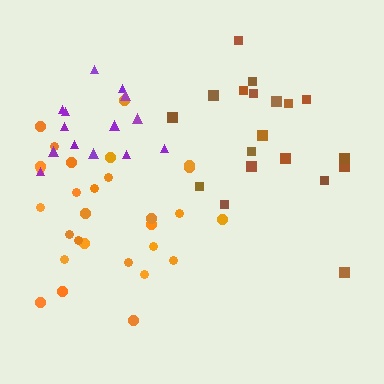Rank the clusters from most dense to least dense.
purple, orange, brown.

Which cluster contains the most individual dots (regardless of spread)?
Orange (29).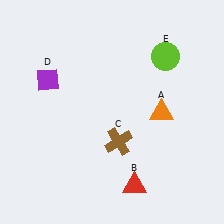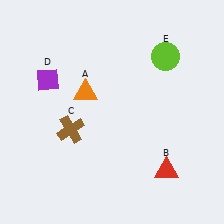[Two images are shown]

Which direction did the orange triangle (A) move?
The orange triangle (A) moved left.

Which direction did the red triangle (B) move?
The red triangle (B) moved right.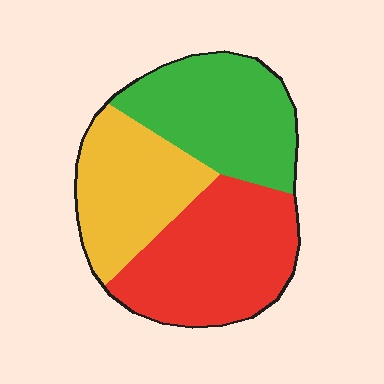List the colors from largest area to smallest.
From largest to smallest: red, green, yellow.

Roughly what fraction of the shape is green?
Green takes up between a sixth and a third of the shape.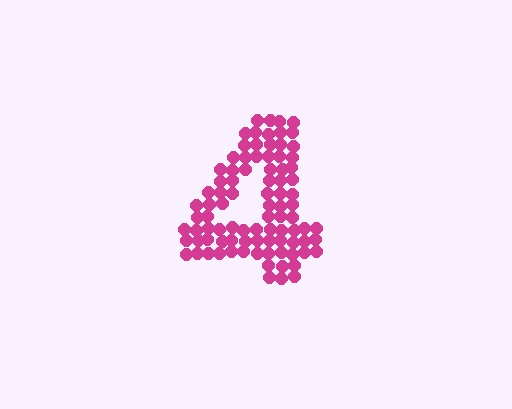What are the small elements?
The small elements are circles.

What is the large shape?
The large shape is the digit 4.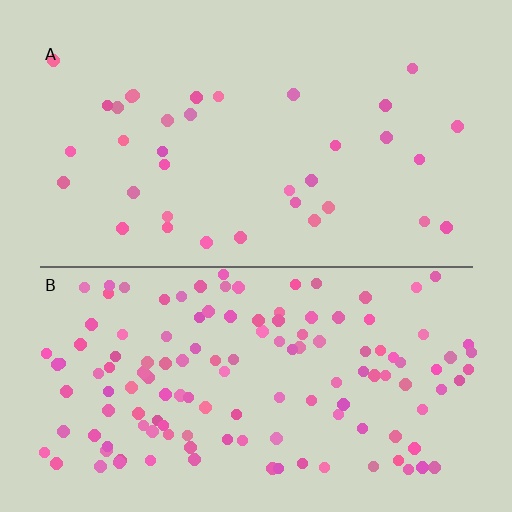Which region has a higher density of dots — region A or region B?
B (the bottom).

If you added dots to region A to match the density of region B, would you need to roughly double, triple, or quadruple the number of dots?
Approximately quadruple.